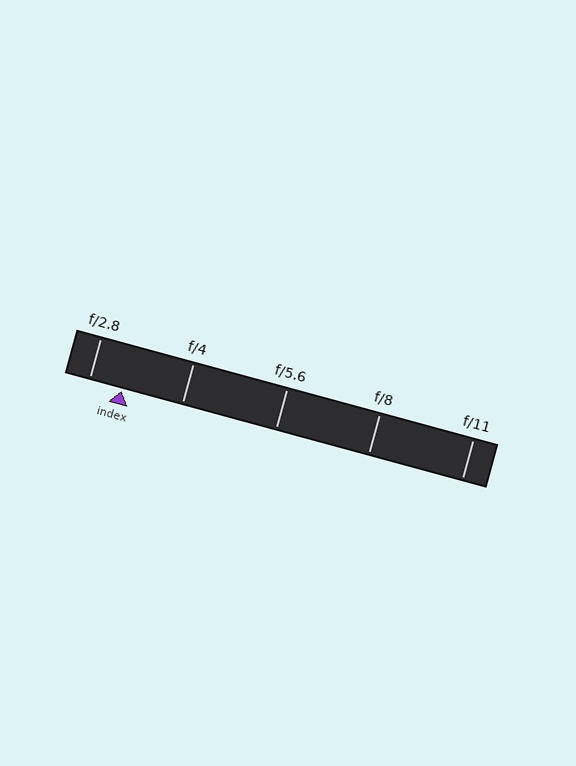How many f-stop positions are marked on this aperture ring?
There are 5 f-stop positions marked.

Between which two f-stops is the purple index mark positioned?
The index mark is between f/2.8 and f/4.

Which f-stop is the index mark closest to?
The index mark is closest to f/2.8.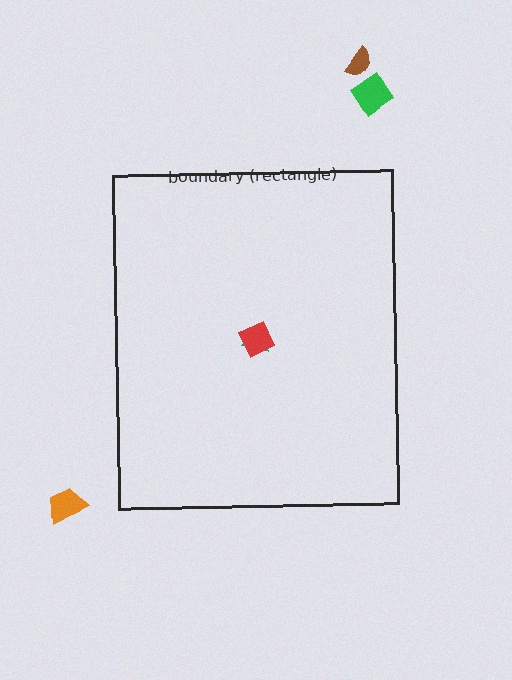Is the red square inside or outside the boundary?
Inside.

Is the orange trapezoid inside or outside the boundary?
Outside.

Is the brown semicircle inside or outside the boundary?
Outside.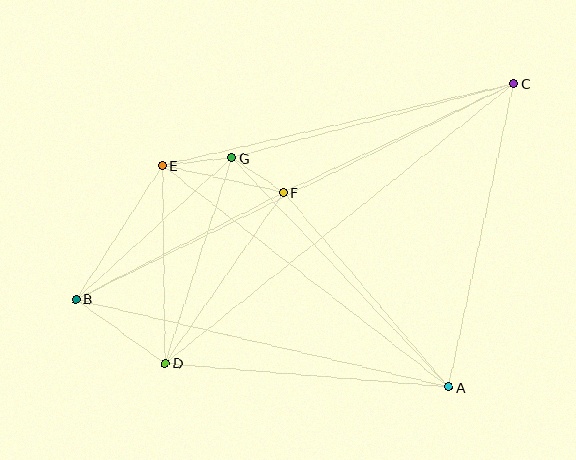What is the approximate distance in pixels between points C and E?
The distance between C and E is approximately 361 pixels.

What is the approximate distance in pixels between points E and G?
The distance between E and G is approximately 70 pixels.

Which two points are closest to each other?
Points F and G are closest to each other.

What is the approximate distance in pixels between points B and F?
The distance between B and F is approximately 233 pixels.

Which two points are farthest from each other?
Points B and C are farthest from each other.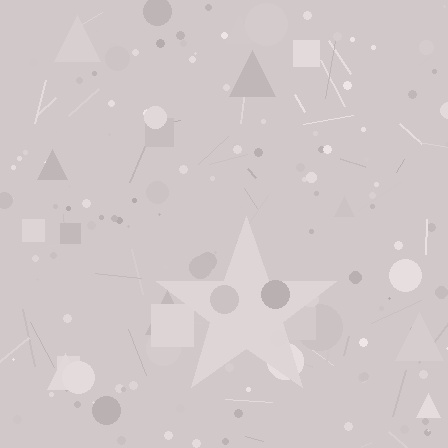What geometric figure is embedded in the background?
A star is embedded in the background.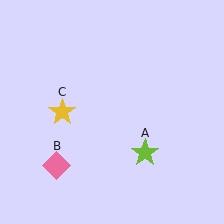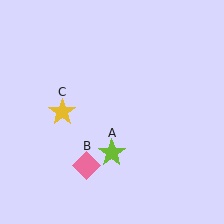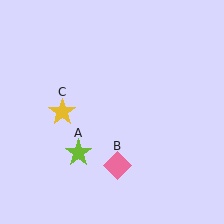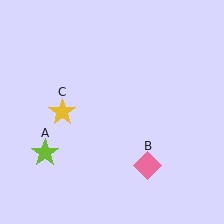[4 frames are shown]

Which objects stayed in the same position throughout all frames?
Yellow star (object C) remained stationary.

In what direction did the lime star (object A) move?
The lime star (object A) moved left.